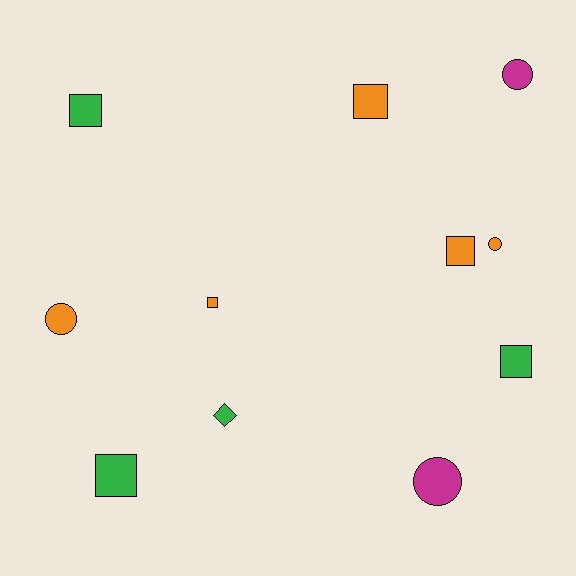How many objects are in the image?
There are 11 objects.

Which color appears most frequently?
Orange, with 5 objects.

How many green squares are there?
There are 3 green squares.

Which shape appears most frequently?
Square, with 6 objects.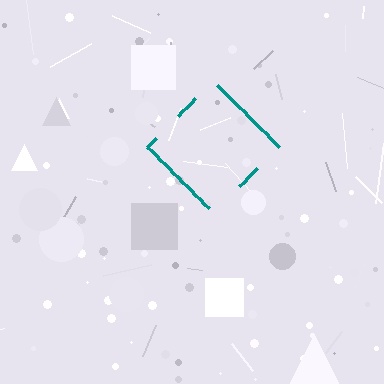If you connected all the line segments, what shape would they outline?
They would outline a diamond.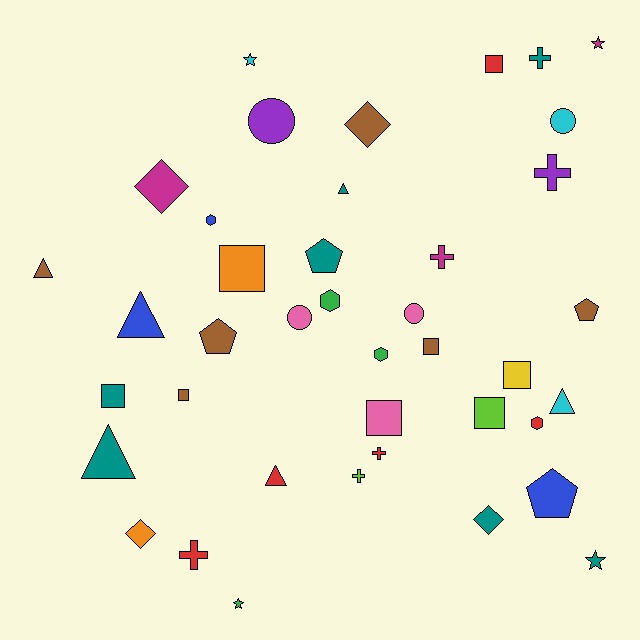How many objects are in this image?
There are 40 objects.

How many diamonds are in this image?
There are 4 diamonds.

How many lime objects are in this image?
There are 2 lime objects.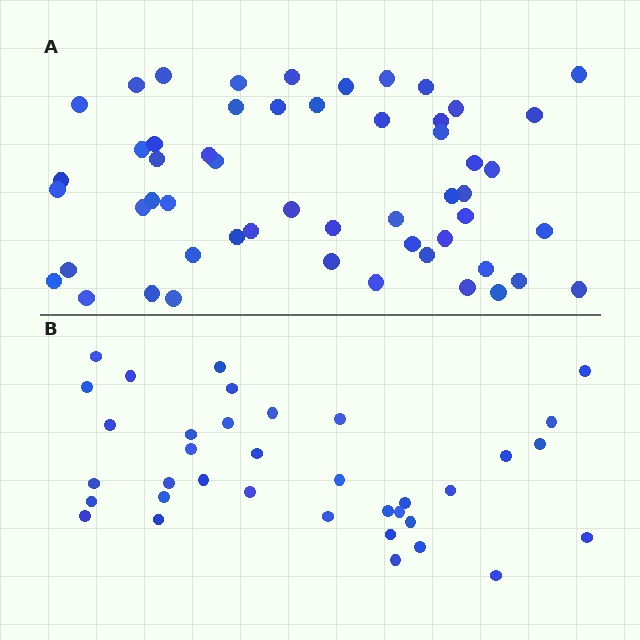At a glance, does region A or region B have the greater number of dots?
Region A (the top region) has more dots.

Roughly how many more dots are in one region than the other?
Region A has approximately 20 more dots than region B.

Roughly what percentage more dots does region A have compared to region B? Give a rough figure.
About 50% more.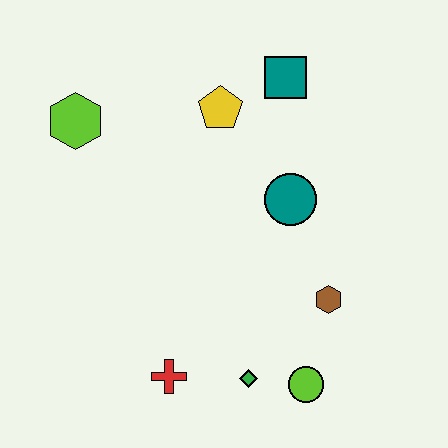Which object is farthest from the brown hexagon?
The lime hexagon is farthest from the brown hexagon.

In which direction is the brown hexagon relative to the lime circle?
The brown hexagon is above the lime circle.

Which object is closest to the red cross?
The green diamond is closest to the red cross.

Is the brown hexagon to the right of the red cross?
Yes